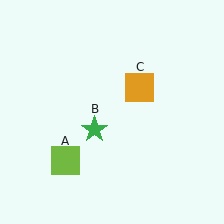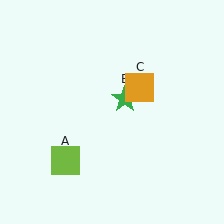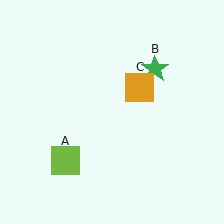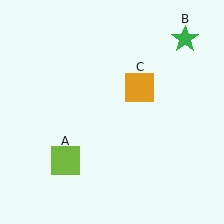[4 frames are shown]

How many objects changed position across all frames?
1 object changed position: green star (object B).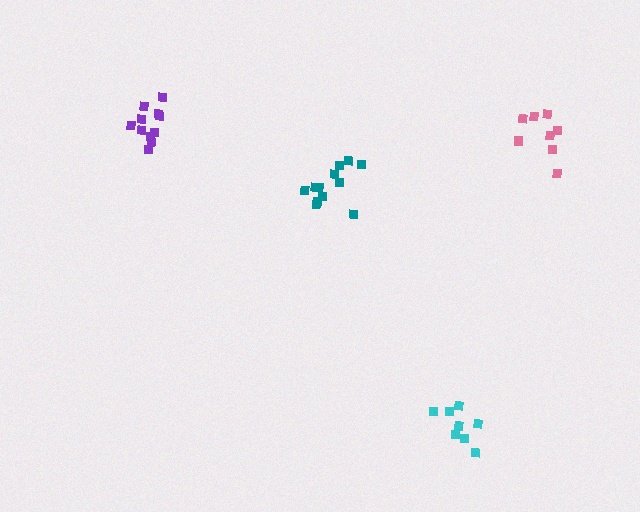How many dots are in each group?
Group 1: 8 dots, Group 2: 11 dots, Group 3: 8 dots, Group 4: 12 dots (39 total).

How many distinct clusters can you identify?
There are 4 distinct clusters.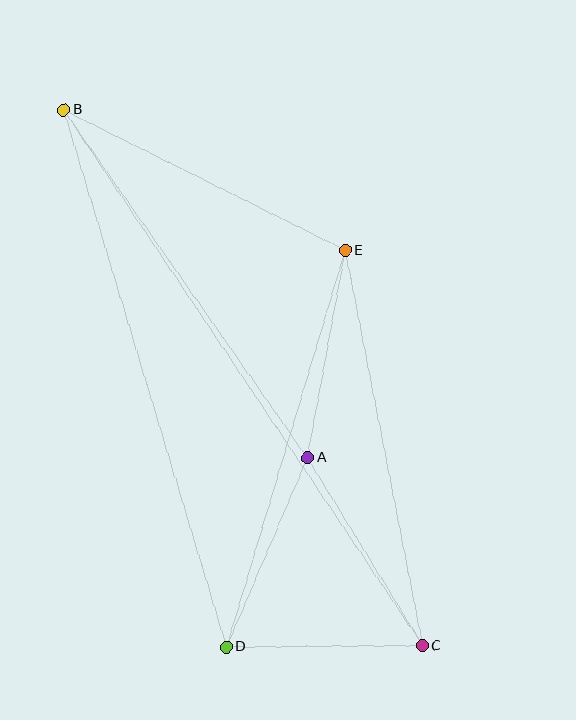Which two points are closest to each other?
Points C and D are closest to each other.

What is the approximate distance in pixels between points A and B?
The distance between A and B is approximately 425 pixels.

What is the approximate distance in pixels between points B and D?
The distance between B and D is approximately 561 pixels.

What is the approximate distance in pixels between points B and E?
The distance between B and E is approximately 314 pixels.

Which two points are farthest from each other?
Points B and C are farthest from each other.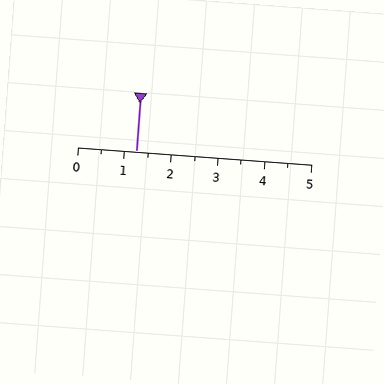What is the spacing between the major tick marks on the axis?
The major ticks are spaced 1 apart.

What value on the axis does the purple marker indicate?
The marker indicates approximately 1.2.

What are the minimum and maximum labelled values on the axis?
The axis runs from 0 to 5.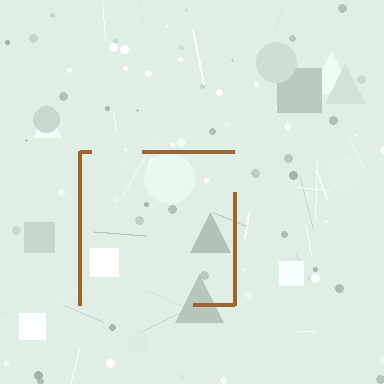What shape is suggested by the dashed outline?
The dashed outline suggests a square.